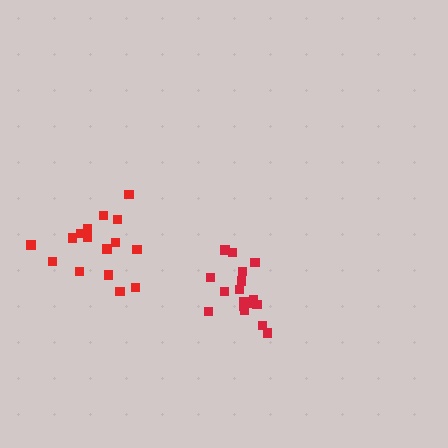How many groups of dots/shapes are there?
There are 2 groups.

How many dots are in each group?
Group 1: 18 dots, Group 2: 16 dots (34 total).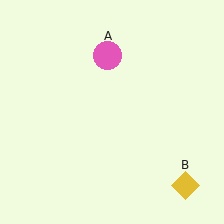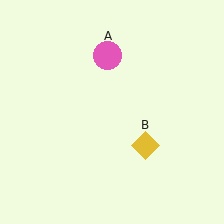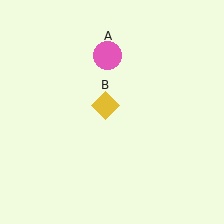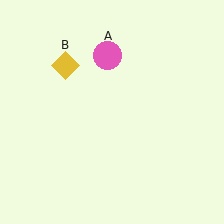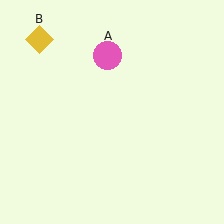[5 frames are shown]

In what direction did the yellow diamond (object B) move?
The yellow diamond (object B) moved up and to the left.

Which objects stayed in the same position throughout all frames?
Pink circle (object A) remained stationary.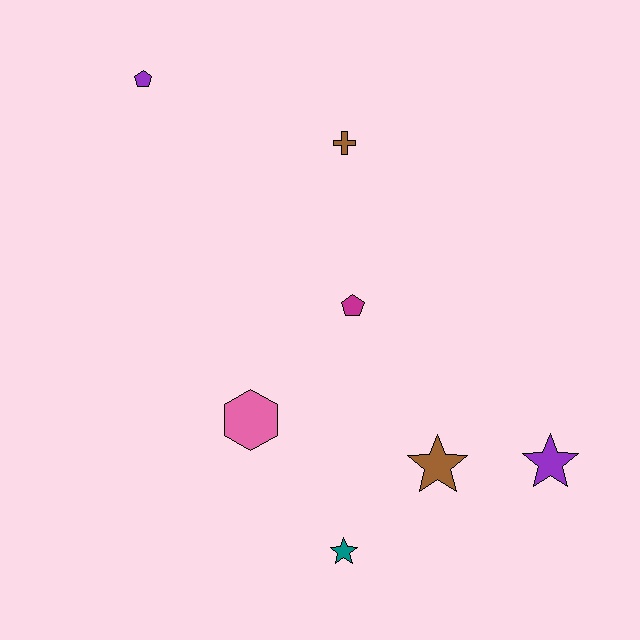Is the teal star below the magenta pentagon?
Yes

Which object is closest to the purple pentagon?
The brown cross is closest to the purple pentagon.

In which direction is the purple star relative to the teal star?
The purple star is to the right of the teal star.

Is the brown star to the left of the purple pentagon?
No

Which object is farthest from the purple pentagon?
The purple star is farthest from the purple pentagon.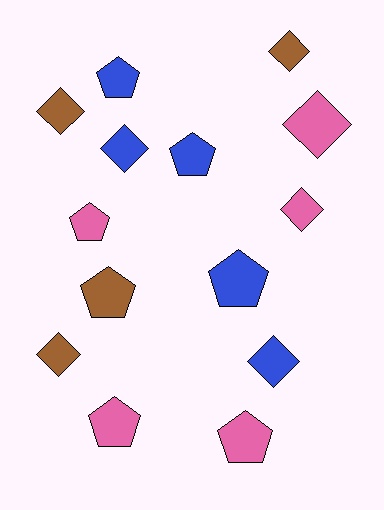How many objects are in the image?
There are 14 objects.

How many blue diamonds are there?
There are 2 blue diamonds.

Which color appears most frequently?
Pink, with 5 objects.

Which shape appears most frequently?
Diamond, with 7 objects.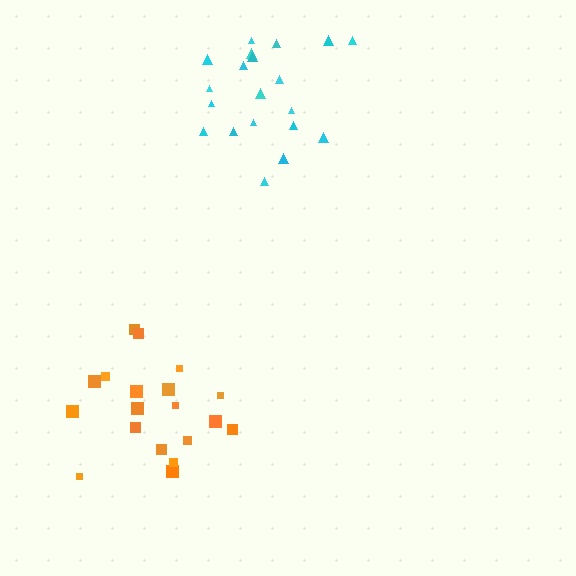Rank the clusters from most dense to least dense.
cyan, orange.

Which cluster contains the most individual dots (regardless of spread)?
Cyan (20).